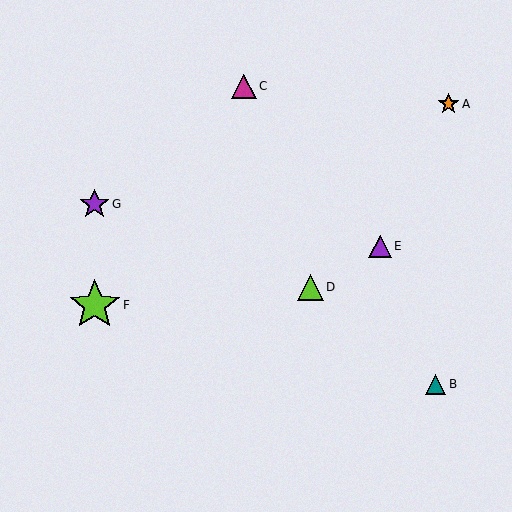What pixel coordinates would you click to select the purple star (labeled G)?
Click at (94, 204) to select the purple star G.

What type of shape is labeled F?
Shape F is a lime star.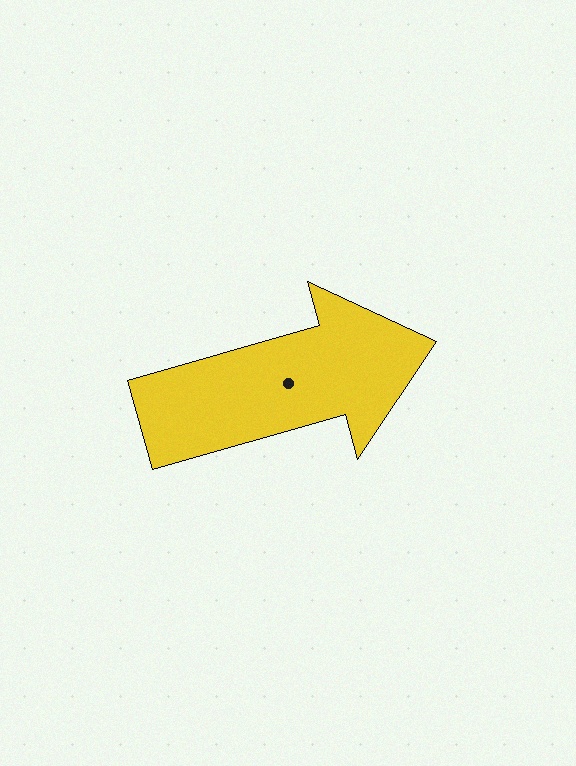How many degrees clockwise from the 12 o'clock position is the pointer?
Approximately 74 degrees.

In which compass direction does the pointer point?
East.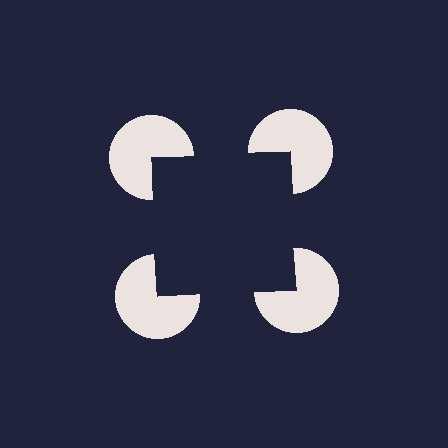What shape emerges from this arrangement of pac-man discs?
An illusory square — its edges are inferred from the aligned wedge cuts in the pac-man discs, not physically drawn.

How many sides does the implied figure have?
4 sides.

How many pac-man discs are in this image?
There are 4 — one at each vertex of the illusory square.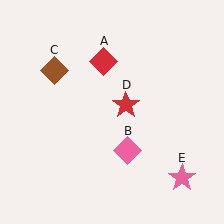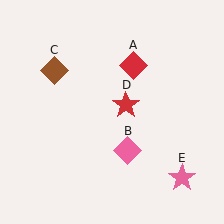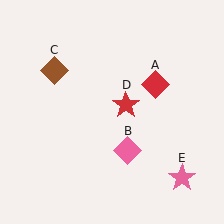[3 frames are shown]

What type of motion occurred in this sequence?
The red diamond (object A) rotated clockwise around the center of the scene.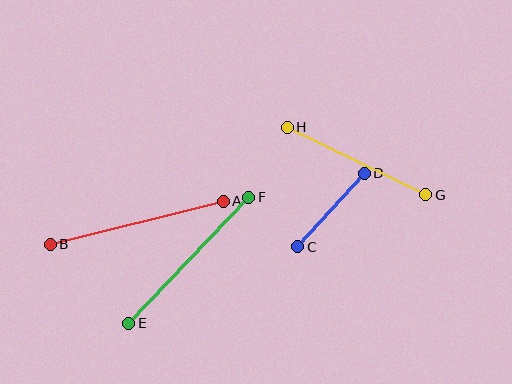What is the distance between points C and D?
The distance is approximately 99 pixels.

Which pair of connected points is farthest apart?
Points A and B are farthest apart.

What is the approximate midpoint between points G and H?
The midpoint is at approximately (357, 161) pixels.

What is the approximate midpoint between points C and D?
The midpoint is at approximately (331, 210) pixels.